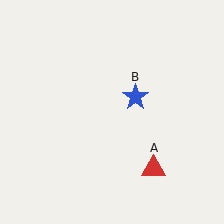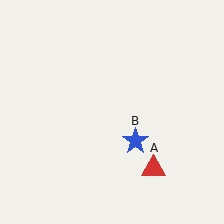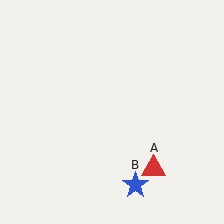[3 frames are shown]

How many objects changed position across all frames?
1 object changed position: blue star (object B).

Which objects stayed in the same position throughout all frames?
Red triangle (object A) remained stationary.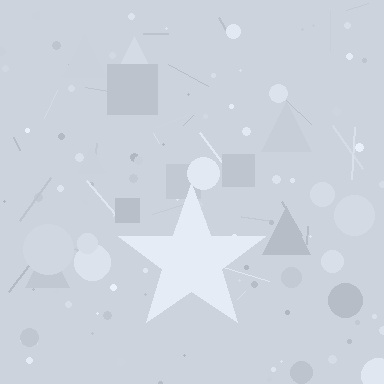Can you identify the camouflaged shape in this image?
The camouflaged shape is a star.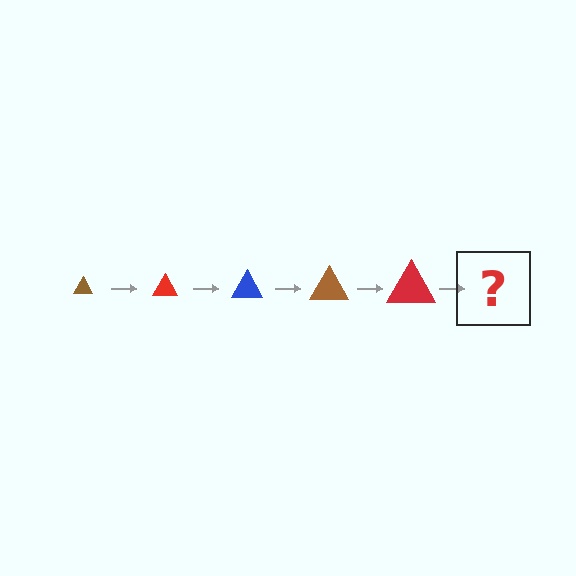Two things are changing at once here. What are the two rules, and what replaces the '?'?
The two rules are that the triangle grows larger each step and the color cycles through brown, red, and blue. The '?' should be a blue triangle, larger than the previous one.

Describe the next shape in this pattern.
It should be a blue triangle, larger than the previous one.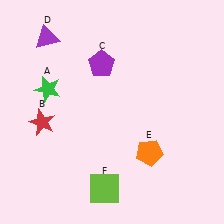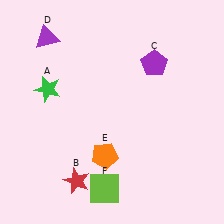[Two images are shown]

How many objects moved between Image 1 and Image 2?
3 objects moved between the two images.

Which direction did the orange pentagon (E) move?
The orange pentagon (E) moved left.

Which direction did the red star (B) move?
The red star (B) moved down.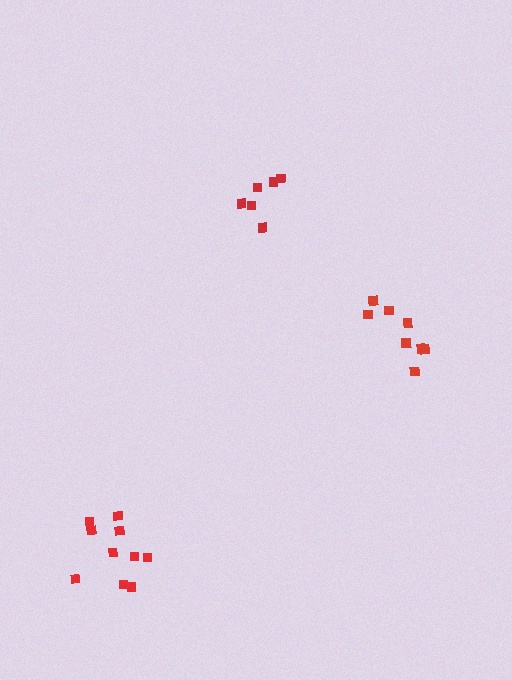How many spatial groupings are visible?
There are 3 spatial groupings.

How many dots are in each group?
Group 1: 6 dots, Group 2: 10 dots, Group 3: 9 dots (25 total).